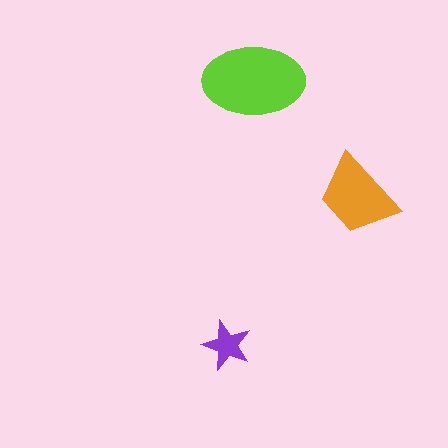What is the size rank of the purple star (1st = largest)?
3rd.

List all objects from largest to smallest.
The lime ellipse, the orange trapezoid, the purple star.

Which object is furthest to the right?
The orange trapezoid is rightmost.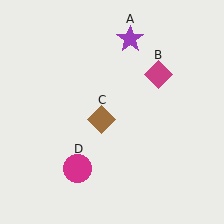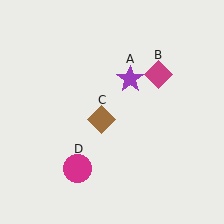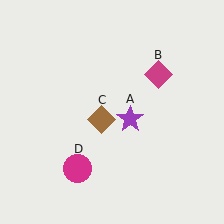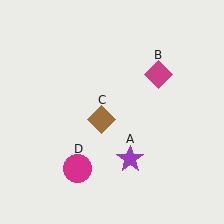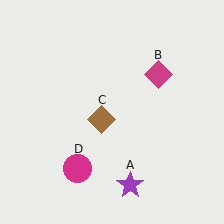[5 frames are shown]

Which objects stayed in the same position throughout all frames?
Magenta diamond (object B) and brown diamond (object C) and magenta circle (object D) remained stationary.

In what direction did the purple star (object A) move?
The purple star (object A) moved down.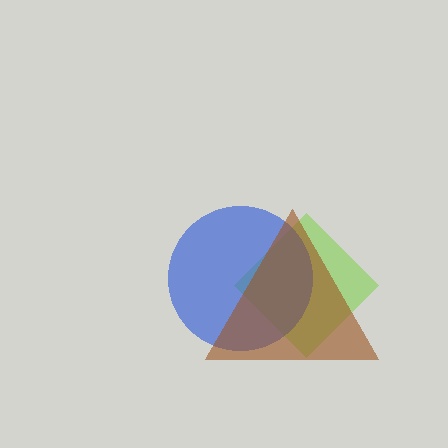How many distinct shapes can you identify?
There are 3 distinct shapes: a lime diamond, a blue circle, a brown triangle.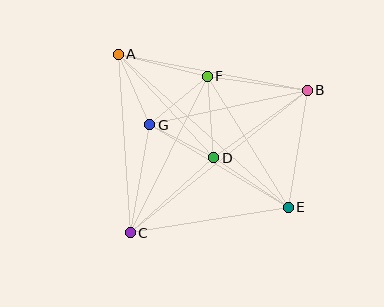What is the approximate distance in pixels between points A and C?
The distance between A and C is approximately 179 pixels.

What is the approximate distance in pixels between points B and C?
The distance between B and C is approximately 228 pixels.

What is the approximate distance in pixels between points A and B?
The distance between A and B is approximately 192 pixels.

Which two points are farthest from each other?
Points A and E are farthest from each other.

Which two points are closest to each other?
Points D and G are closest to each other.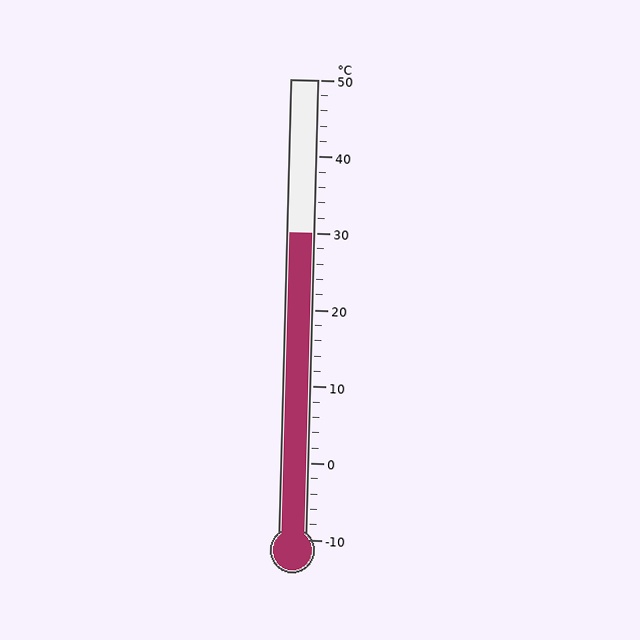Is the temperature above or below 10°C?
The temperature is above 10°C.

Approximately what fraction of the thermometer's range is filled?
The thermometer is filled to approximately 65% of its range.